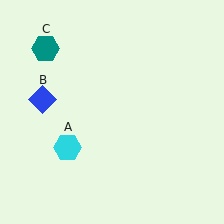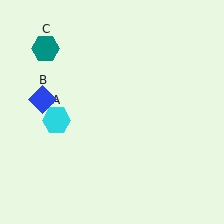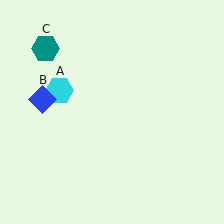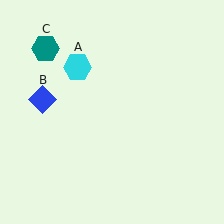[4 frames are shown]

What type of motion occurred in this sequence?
The cyan hexagon (object A) rotated clockwise around the center of the scene.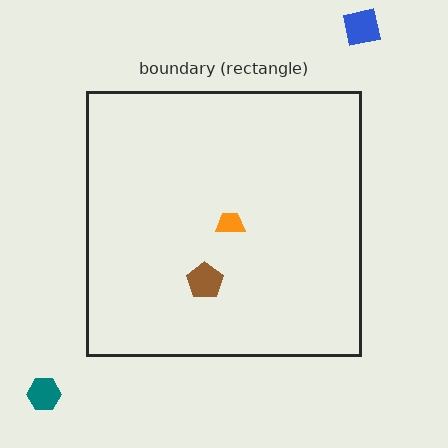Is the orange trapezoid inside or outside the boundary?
Inside.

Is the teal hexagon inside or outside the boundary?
Outside.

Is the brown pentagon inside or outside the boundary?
Inside.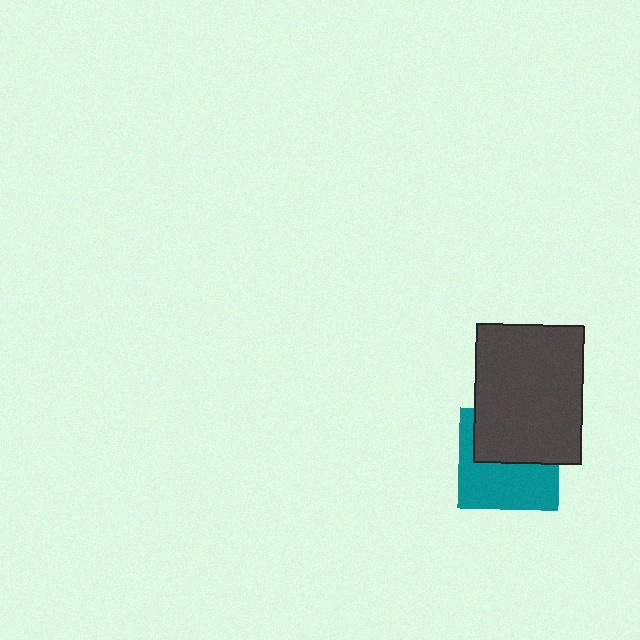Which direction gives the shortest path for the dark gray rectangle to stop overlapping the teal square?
Moving up gives the shortest separation.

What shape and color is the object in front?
The object in front is a dark gray rectangle.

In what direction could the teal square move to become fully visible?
The teal square could move down. That would shift it out from behind the dark gray rectangle entirely.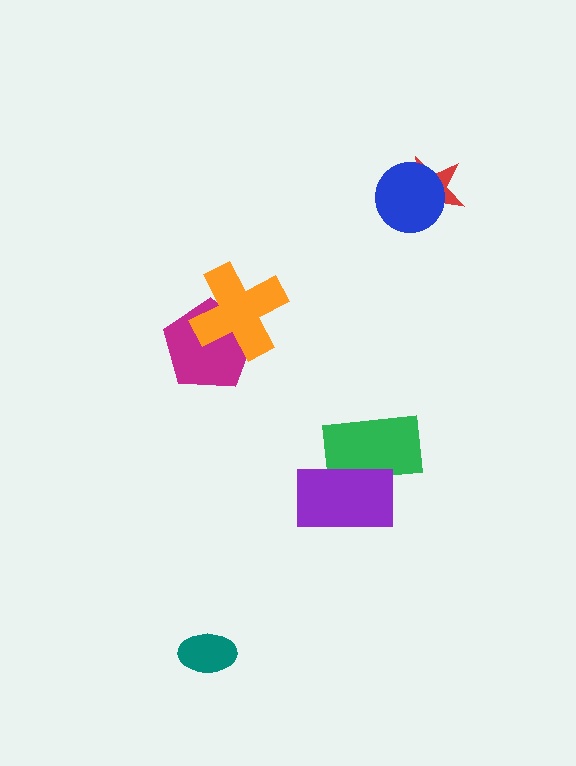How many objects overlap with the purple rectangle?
1 object overlaps with the purple rectangle.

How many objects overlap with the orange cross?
1 object overlaps with the orange cross.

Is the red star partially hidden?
Yes, it is partially covered by another shape.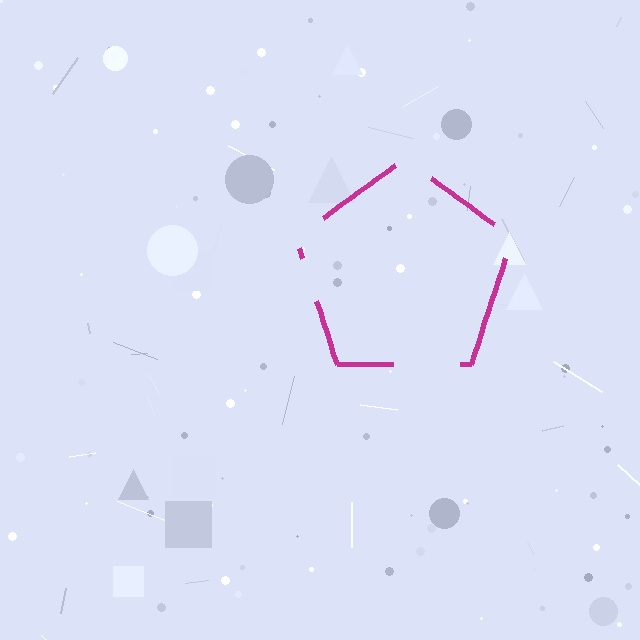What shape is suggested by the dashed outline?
The dashed outline suggests a pentagon.